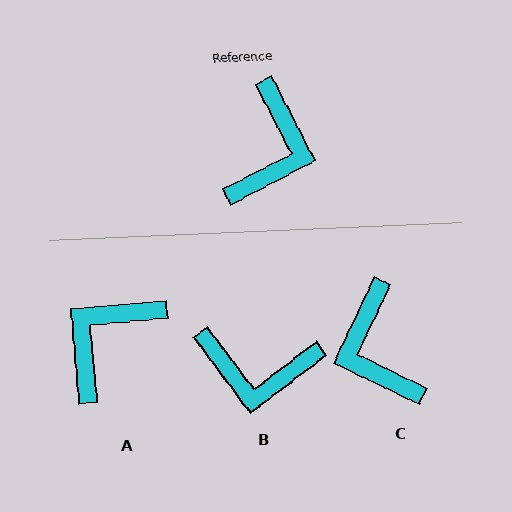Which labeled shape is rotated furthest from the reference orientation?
A, about 158 degrees away.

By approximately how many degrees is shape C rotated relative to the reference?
Approximately 143 degrees clockwise.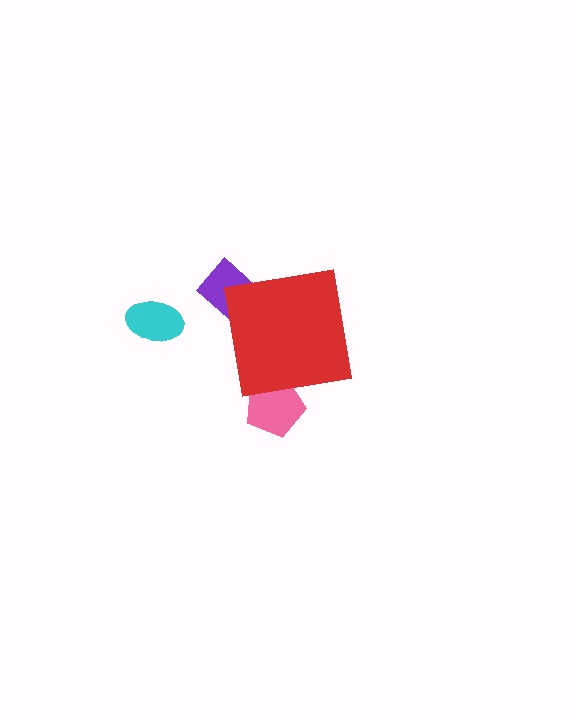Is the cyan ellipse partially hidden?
No, the cyan ellipse is fully visible.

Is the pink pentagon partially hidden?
Yes, the pink pentagon is partially hidden behind the red square.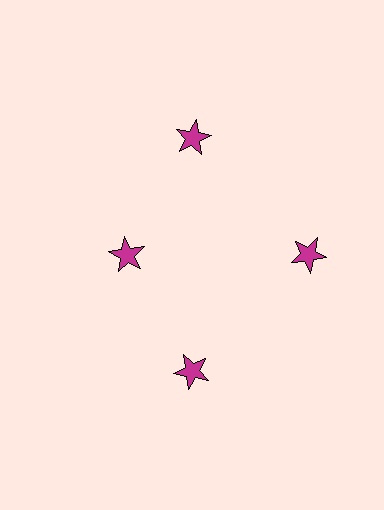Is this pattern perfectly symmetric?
No. The 4 magenta stars are arranged in a ring, but one element near the 9 o'clock position is pulled inward toward the center, breaking the 4-fold rotational symmetry.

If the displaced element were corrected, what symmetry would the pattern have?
It would have 4-fold rotational symmetry — the pattern would map onto itself every 90 degrees.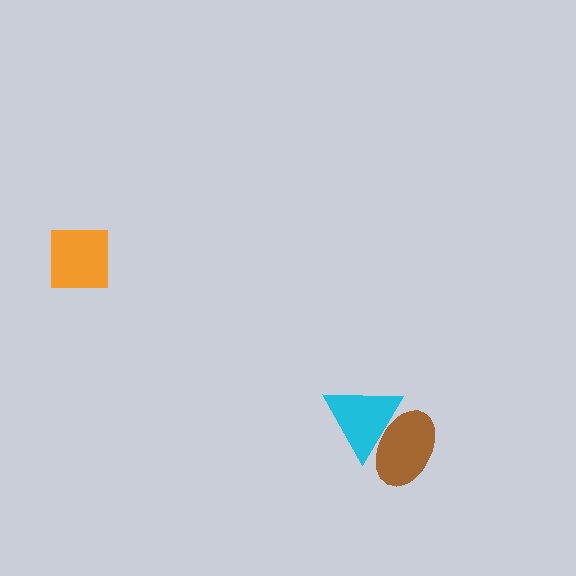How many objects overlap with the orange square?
0 objects overlap with the orange square.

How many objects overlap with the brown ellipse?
1 object overlaps with the brown ellipse.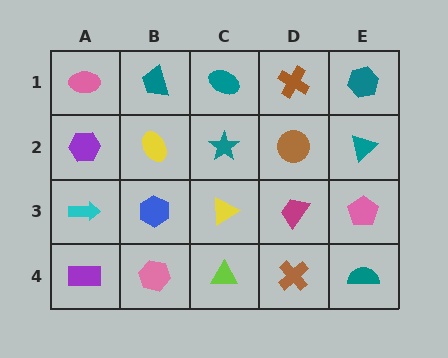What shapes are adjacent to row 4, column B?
A blue hexagon (row 3, column B), a purple rectangle (row 4, column A), a lime triangle (row 4, column C).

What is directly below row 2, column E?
A pink pentagon.